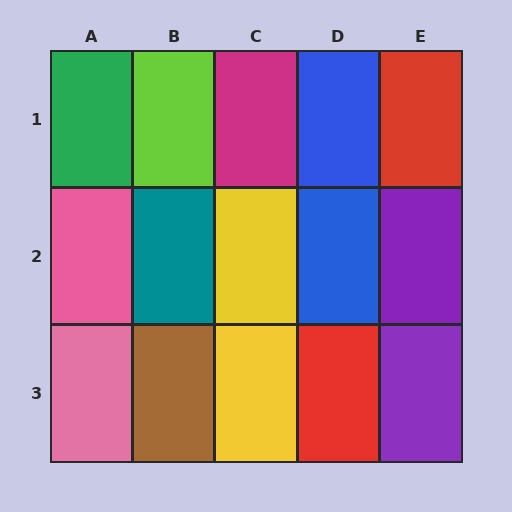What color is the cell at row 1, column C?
Magenta.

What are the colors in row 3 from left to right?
Pink, brown, yellow, red, purple.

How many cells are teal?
1 cell is teal.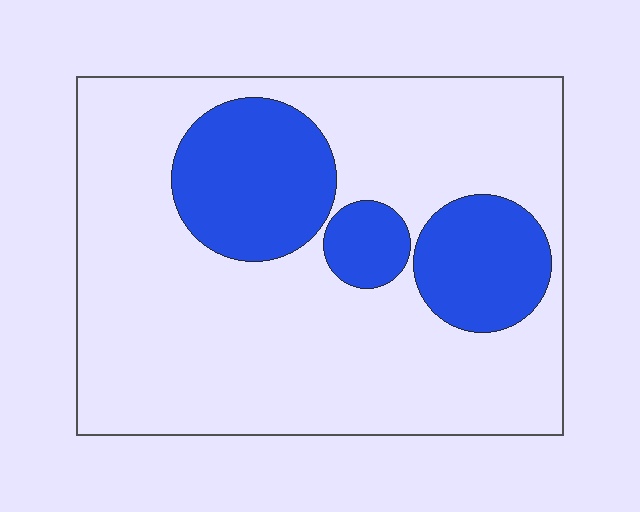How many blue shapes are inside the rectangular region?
3.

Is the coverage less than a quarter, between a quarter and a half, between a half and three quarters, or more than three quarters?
Less than a quarter.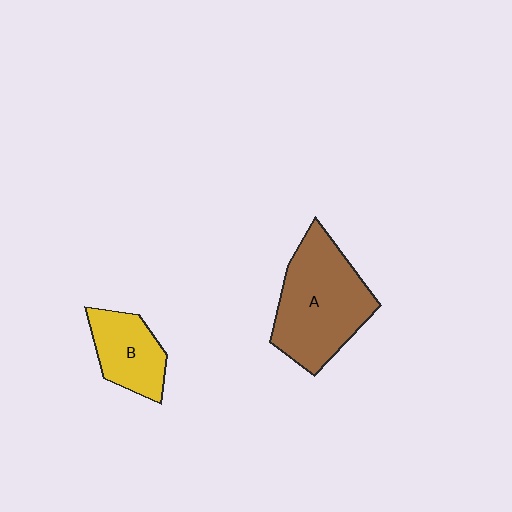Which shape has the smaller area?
Shape B (yellow).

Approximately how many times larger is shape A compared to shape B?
Approximately 1.9 times.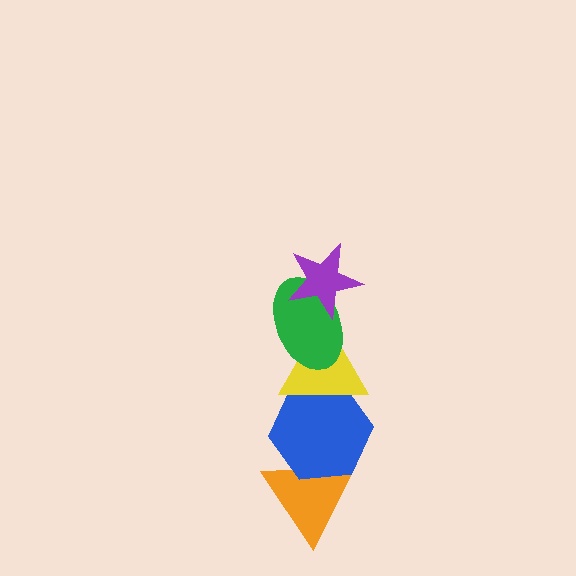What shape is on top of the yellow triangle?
The green ellipse is on top of the yellow triangle.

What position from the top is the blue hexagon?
The blue hexagon is 4th from the top.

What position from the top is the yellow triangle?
The yellow triangle is 3rd from the top.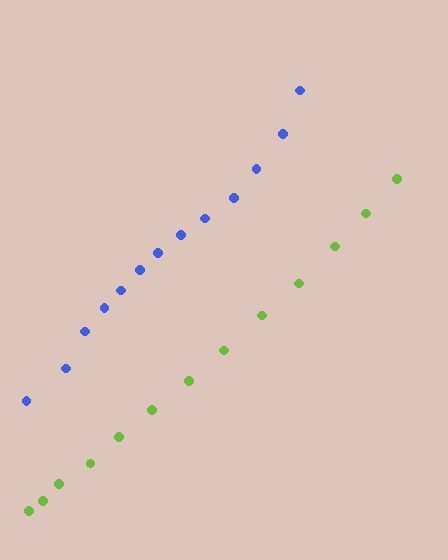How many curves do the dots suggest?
There are 2 distinct paths.